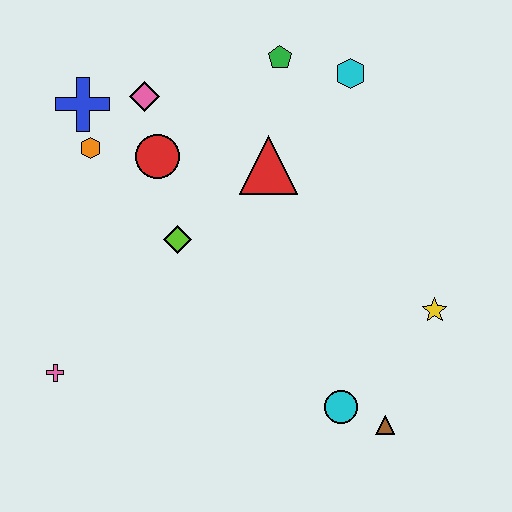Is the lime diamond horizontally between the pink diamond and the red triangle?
Yes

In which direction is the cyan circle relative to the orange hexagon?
The cyan circle is below the orange hexagon.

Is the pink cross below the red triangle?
Yes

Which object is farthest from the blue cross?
The brown triangle is farthest from the blue cross.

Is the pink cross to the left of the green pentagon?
Yes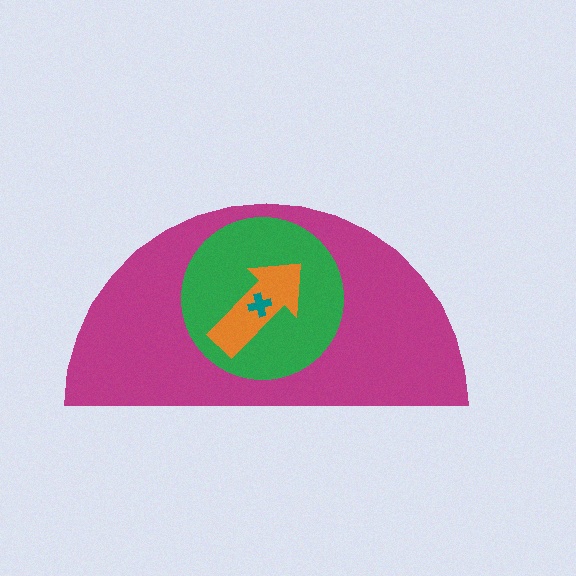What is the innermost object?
The teal cross.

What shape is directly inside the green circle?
The orange arrow.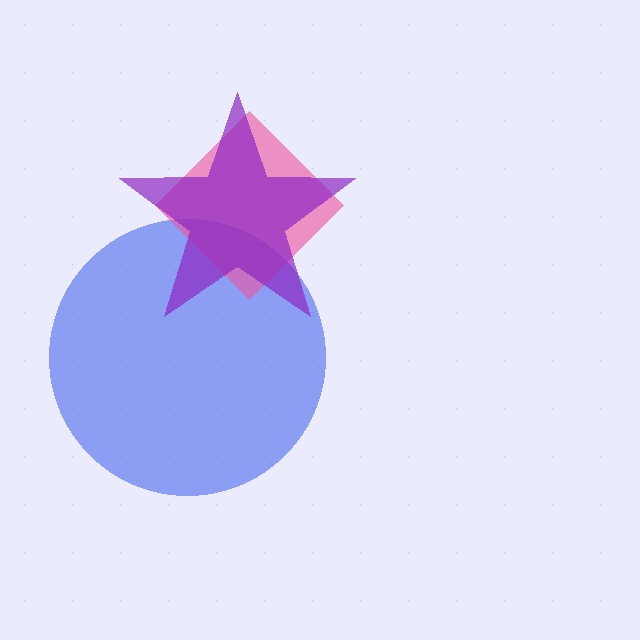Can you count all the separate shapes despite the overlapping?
Yes, there are 3 separate shapes.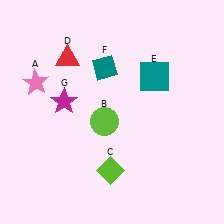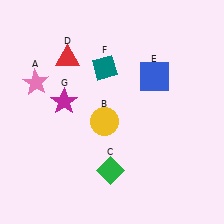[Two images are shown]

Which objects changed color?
B changed from lime to yellow. C changed from lime to green. E changed from teal to blue.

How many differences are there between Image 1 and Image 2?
There are 3 differences between the two images.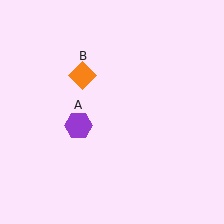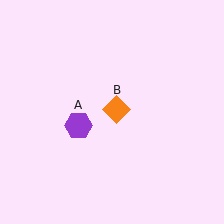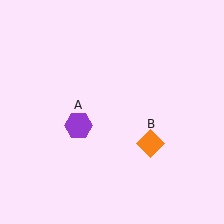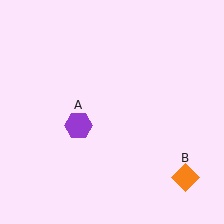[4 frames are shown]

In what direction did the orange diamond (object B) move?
The orange diamond (object B) moved down and to the right.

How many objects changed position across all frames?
1 object changed position: orange diamond (object B).